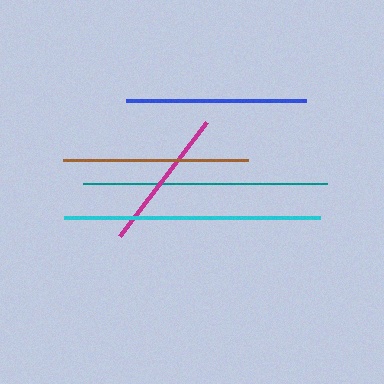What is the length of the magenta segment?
The magenta segment is approximately 143 pixels long.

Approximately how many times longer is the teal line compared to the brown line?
The teal line is approximately 1.3 times the length of the brown line.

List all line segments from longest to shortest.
From longest to shortest: cyan, teal, brown, blue, magenta.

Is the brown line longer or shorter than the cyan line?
The cyan line is longer than the brown line.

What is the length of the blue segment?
The blue segment is approximately 180 pixels long.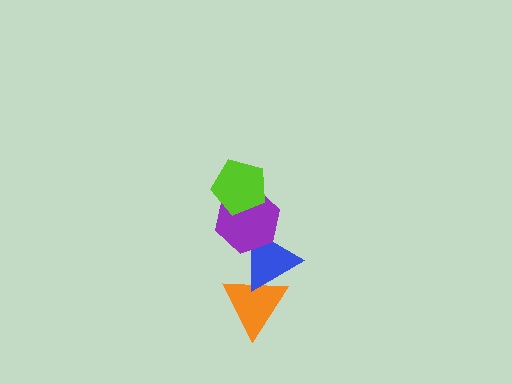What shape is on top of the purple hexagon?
The lime pentagon is on top of the purple hexagon.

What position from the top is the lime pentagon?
The lime pentagon is 1st from the top.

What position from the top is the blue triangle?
The blue triangle is 3rd from the top.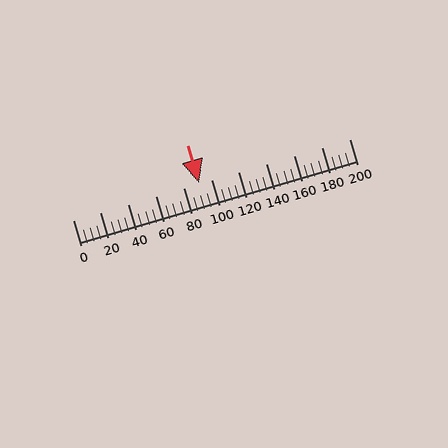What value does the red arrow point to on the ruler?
The red arrow points to approximately 91.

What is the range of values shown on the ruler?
The ruler shows values from 0 to 200.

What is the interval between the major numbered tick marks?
The major tick marks are spaced 20 units apart.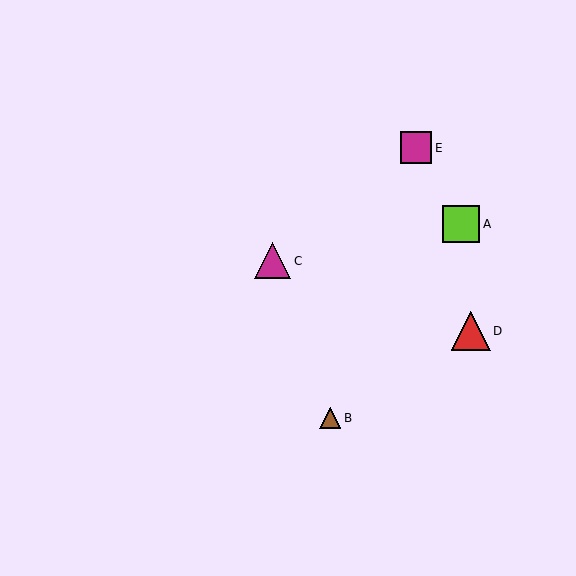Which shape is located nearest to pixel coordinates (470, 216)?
The lime square (labeled A) at (461, 224) is nearest to that location.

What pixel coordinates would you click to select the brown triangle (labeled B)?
Click at (330, 418) to select the brown triangle B.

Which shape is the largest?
The red triangle (labeled D) is the largest.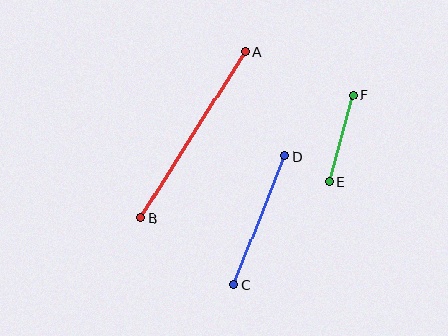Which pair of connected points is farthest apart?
Points A and B are farthest apart.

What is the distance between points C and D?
The distance is approximately 139 pixels.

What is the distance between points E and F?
The distance is approximately 89 pixels.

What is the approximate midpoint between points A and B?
The midpoint is at approximately (193, 135) pixels.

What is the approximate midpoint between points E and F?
The midpoint is at approximately (341, 138) pixels.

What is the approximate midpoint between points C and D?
The midpoint is at approximately (260, 220) pixels.